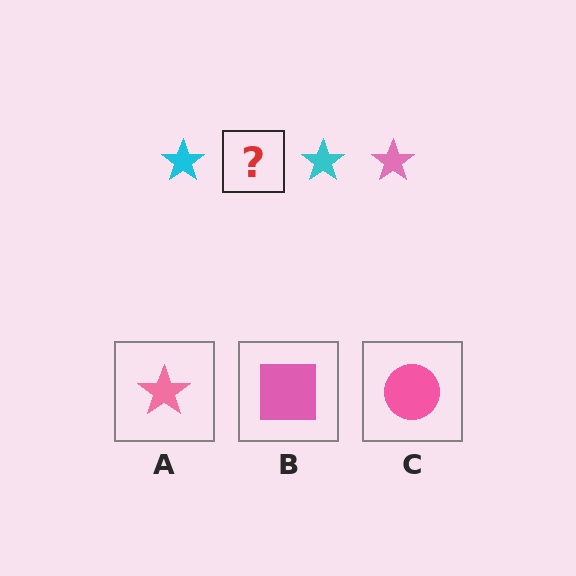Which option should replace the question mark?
Option A.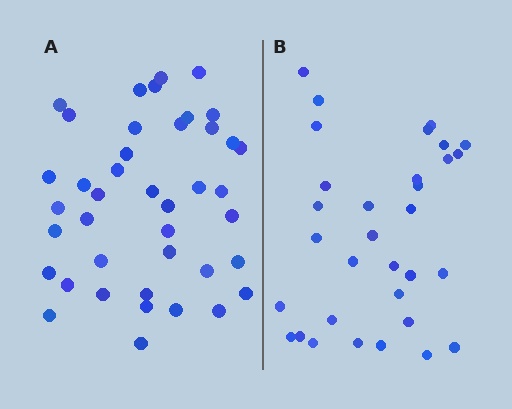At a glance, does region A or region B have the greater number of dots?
Region A (the left region) has more dots.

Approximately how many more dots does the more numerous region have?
Region A has roughly 8 or so more dots than region B.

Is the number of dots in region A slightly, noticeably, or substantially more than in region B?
Region A has noticeably more, but not dramatically so. The ratio is roughly 1.3 to 1.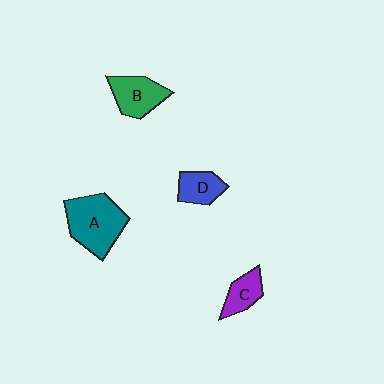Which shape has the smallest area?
Shape C (purple).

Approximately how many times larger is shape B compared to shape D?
Approximately 1.4 times.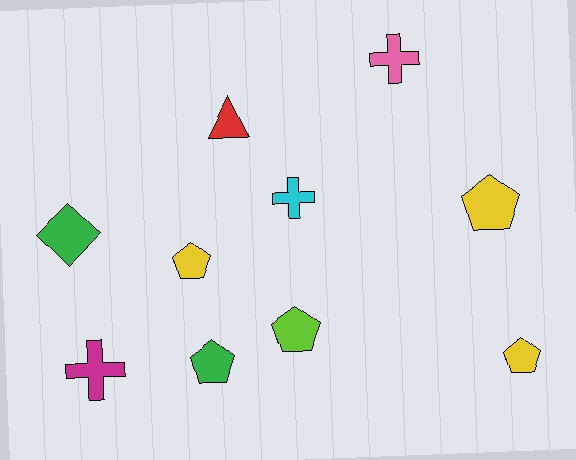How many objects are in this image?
There are 10 objects.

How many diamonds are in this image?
There is 1 diamond.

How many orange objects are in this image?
There are no orange objects.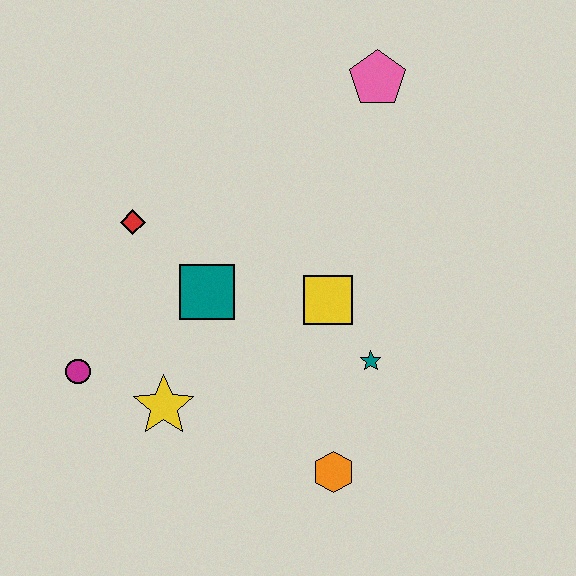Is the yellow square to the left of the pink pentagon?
Yes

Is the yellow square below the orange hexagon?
No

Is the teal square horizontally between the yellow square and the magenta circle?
Yes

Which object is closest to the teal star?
The yellow square is closest to the teal star.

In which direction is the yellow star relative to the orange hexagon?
The yellow star is to the left of the orange hexagon.